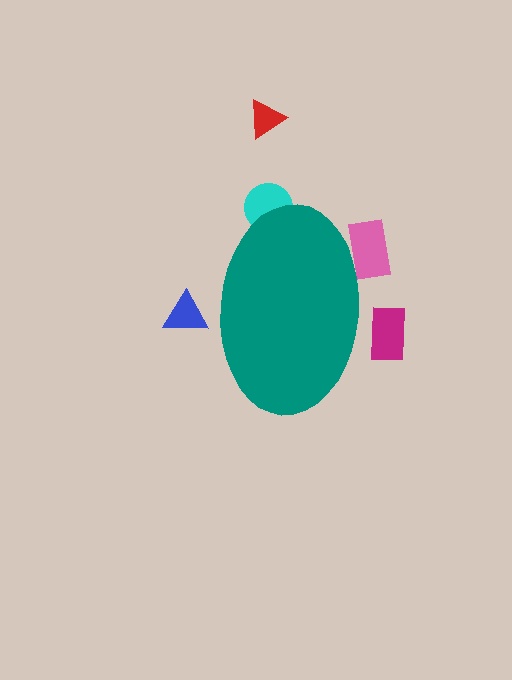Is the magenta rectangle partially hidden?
Yes, the magenta rectangle is partially hidden behind the teal ellipse.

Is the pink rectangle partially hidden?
Yes, the pink rectangle is partially hidden behind the teal ellipse.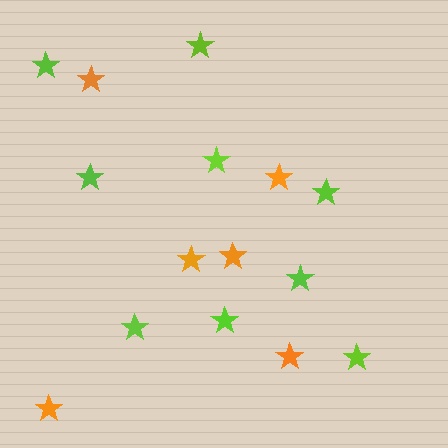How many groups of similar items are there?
There are 2 groups: one group of lime stars (9) and one group of orange stars (6).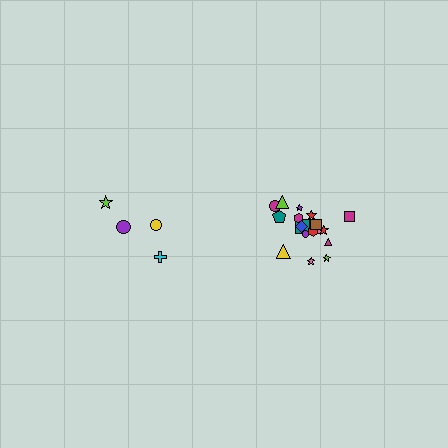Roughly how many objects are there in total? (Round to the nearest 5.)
Roughly 20 objects in total.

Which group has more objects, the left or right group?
The right group.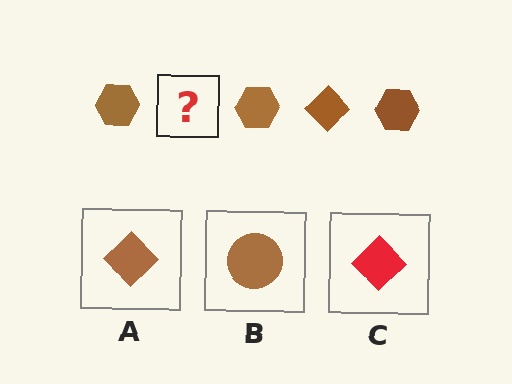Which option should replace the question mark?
Option A.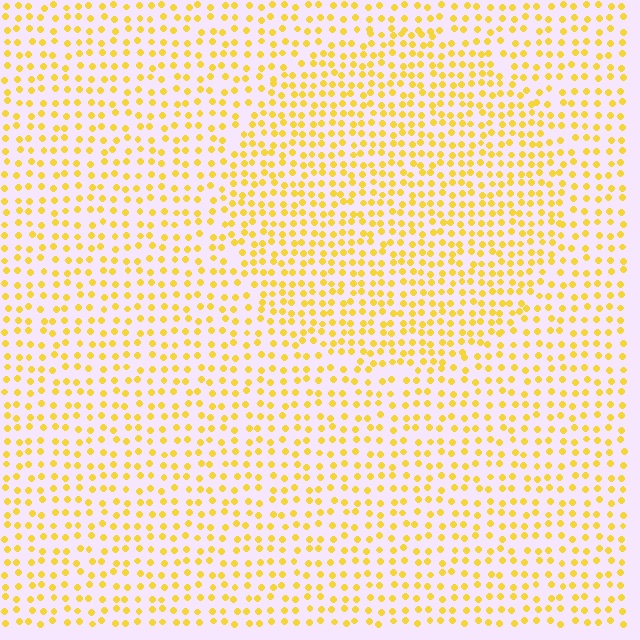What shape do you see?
I see a circle.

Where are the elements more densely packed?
The elements are more densely packed inside the circle boundary.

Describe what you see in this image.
The image contains small yellow elements arranged at two different densities. A circle-shaped region is visible where the elements are more densely packed than the surrounding area.